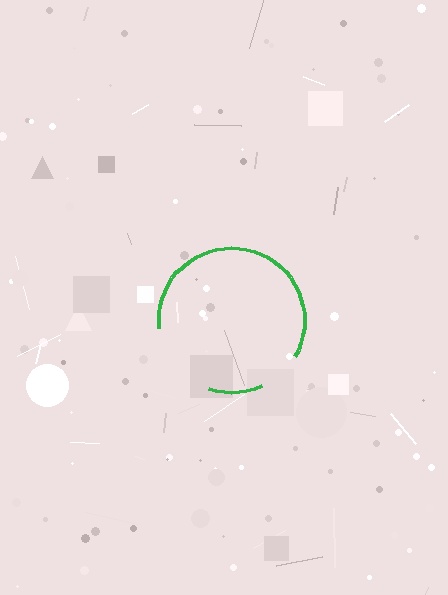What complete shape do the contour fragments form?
The contour fragments form a circle.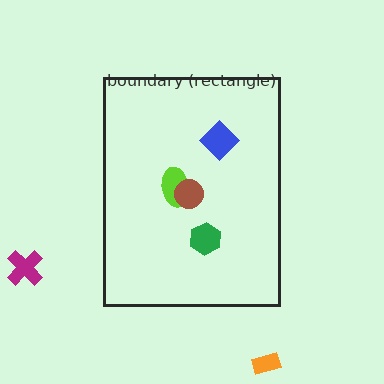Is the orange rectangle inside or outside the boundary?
Outside.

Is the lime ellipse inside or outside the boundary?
Inside.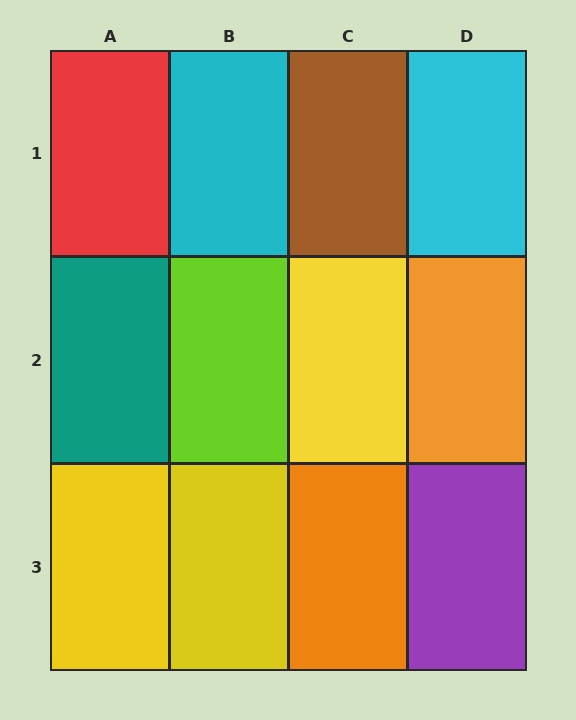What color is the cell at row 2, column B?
Lime.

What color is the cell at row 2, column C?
Yellow.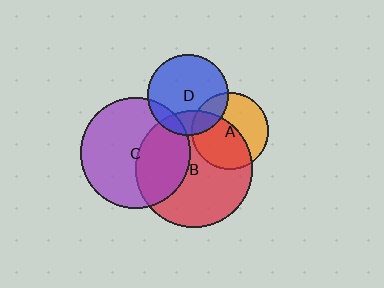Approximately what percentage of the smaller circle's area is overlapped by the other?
Approximately 20%.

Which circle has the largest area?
Circle B (red).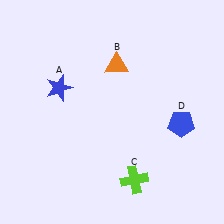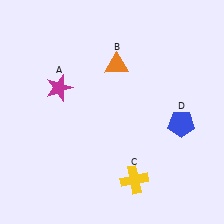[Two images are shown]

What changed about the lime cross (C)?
In Image 1, C is lime. In Image 2, it changed to yellow.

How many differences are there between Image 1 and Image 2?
There are 2 differences between the two images.